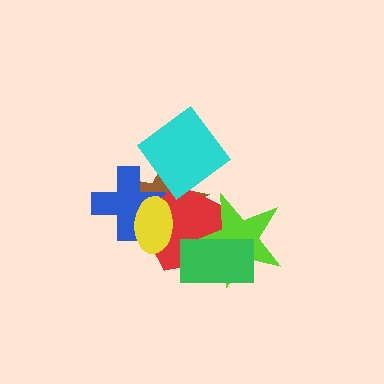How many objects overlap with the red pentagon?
6 objects overlap with the red pentagon.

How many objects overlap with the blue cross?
4 objects overlap with the blue cross.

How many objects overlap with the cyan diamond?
3 objects overlap with the cyan diamond.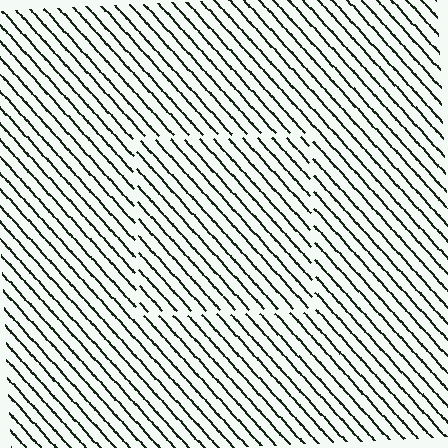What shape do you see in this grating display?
An illusory square. The interior of the shape contains the same grating, shifted by half a period — the contour is defined by the phase discontinuity where line-ends from the inner and outer gratings abut.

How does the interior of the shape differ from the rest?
The interior of the shape contains the same grating, shifted by half a period — the contour is defined by the phase discontinuity where line-ends from the inner and outer gratings abut.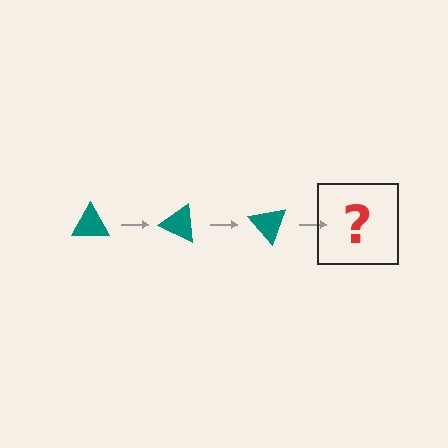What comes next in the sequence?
The next element should be a teal triangle rotated 75 degrees.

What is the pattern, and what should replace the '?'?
The pattern is that the triangle rotates 25 degrees each step. The '?' should be a teal triangle rotated 75 degrees.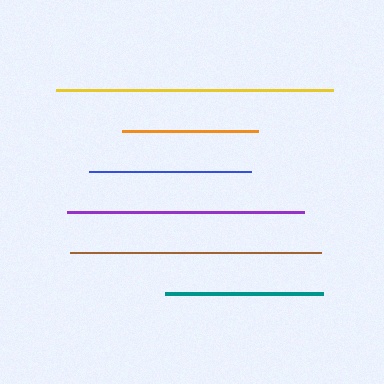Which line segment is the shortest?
The orange line is the shortest at approximately 136 pixels.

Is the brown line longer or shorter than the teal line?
The brown line is longer than the teal line.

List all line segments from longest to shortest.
From longest to shortest: yellow, brown, purple, blue, teal, orange.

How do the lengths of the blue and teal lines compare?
The blue and teal lines are approximately the same length.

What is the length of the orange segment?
The orange segment is approximately 136 pixels long.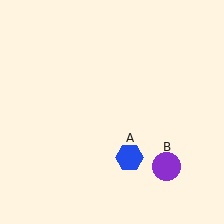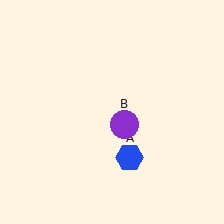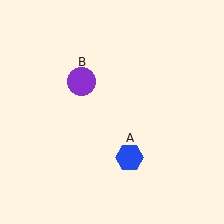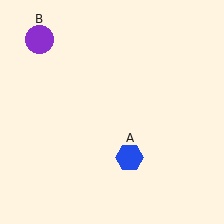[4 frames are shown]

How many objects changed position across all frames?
1 object changed position: purple circle (object B).